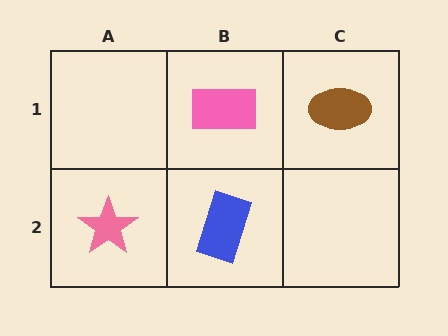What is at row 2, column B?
A blue rectangle.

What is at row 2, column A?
A pink star.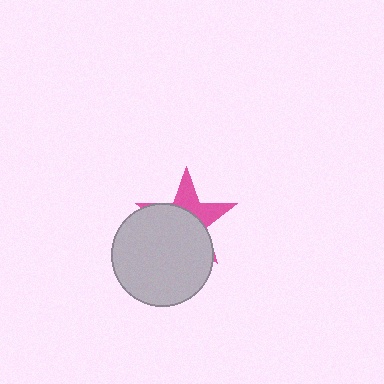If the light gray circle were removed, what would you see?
You would see the complete pink star.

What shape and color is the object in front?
The object in front is a light gray circle.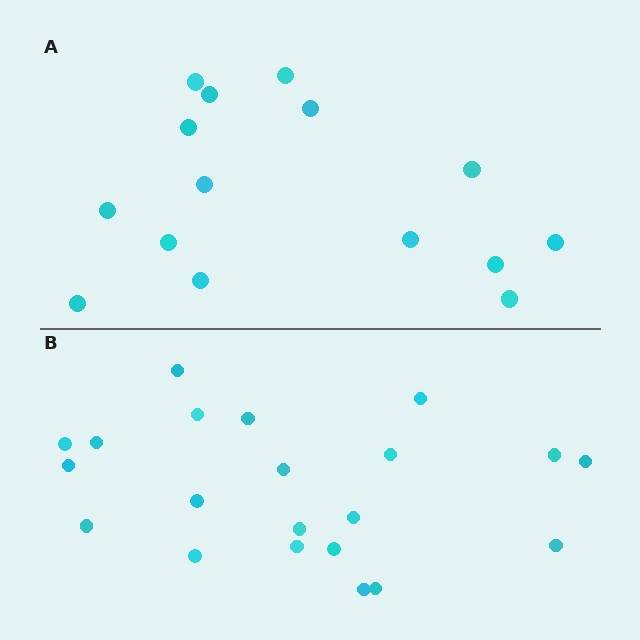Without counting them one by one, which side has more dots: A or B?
Region B (the bottom region) has more dots.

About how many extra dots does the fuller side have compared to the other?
Region B has about 6 more dots than region A.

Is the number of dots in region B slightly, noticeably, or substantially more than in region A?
Region B has noticeably more, but not dramatically so. The ratio is roughly 1.4 to 1.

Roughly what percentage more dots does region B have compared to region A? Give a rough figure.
About 40% more.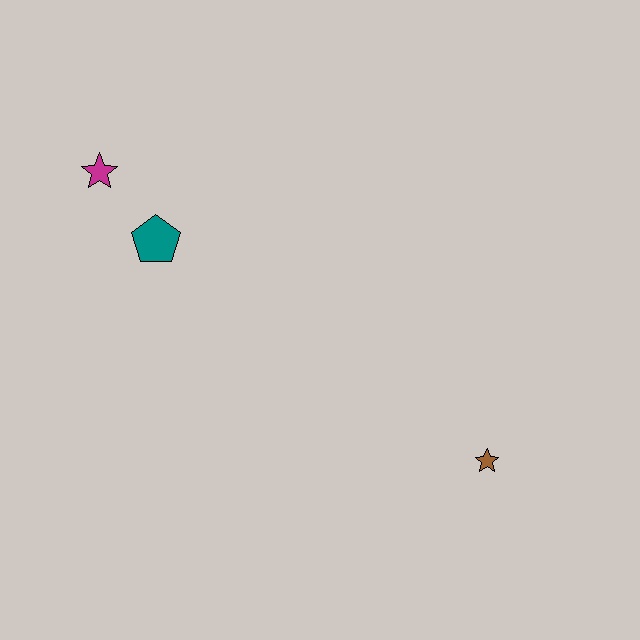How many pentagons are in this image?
There is 1 pentagon.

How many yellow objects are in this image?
There are no yellow objects.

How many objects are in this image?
There are 3 objects.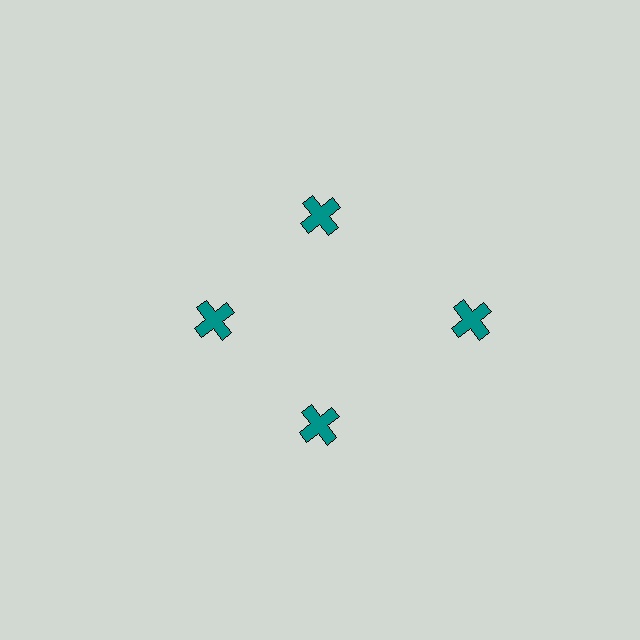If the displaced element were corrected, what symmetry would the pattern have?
It would have 4-fold rotational symmetry — the pattern would map onto itself every 90 degrees.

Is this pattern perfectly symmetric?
No. The 4 teal crosses are arranged in a ring, but one element near the 3 o'clock position is pushed outward from the center, breaking the 4-fold rotational symmetry.